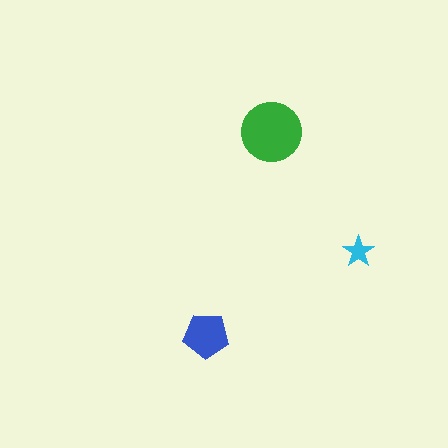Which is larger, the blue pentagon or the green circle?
The green circle.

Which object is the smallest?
The cyan star.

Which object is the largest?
The green circle.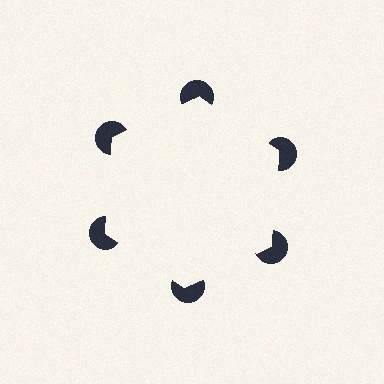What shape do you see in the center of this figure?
An illusory hexagon — its edges are inferred from the aligned wedge cuts in the pac-man discs, not physically drawn.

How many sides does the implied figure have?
6 sides.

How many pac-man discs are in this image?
There are 6 — one at each vertex of the illusory hexagon.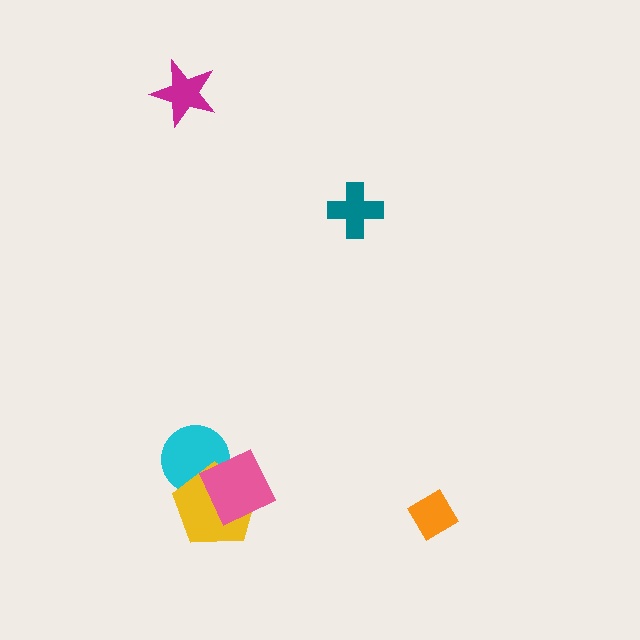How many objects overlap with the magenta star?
0 objects overlap with the magenta star.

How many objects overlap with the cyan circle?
2 objects overlap with the cyan circle.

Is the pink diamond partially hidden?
No, no other shape covers it.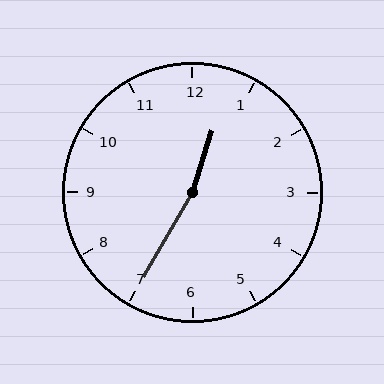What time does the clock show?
12:35.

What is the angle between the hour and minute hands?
Approximately 168 degrees.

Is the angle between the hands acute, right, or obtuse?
It is obtuse.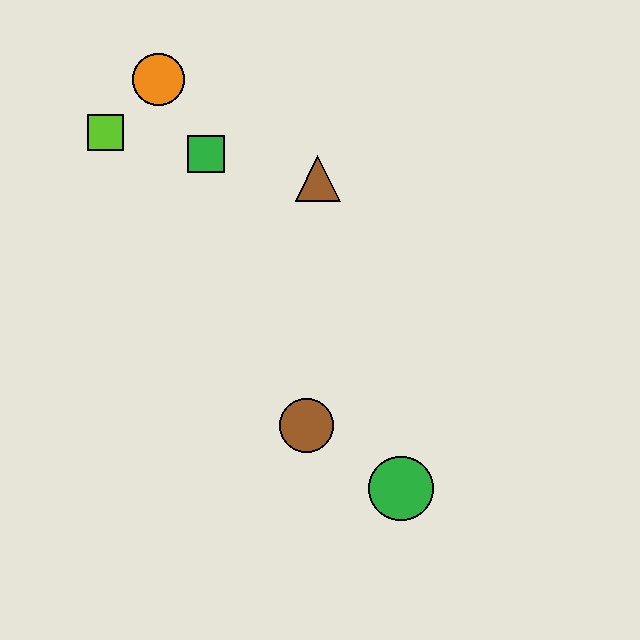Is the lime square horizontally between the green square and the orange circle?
No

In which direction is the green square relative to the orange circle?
The green square is below the orange circle.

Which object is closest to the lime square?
The orange circle is closest to the lime square.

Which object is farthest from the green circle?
The orange circle is farthest from the green circle.